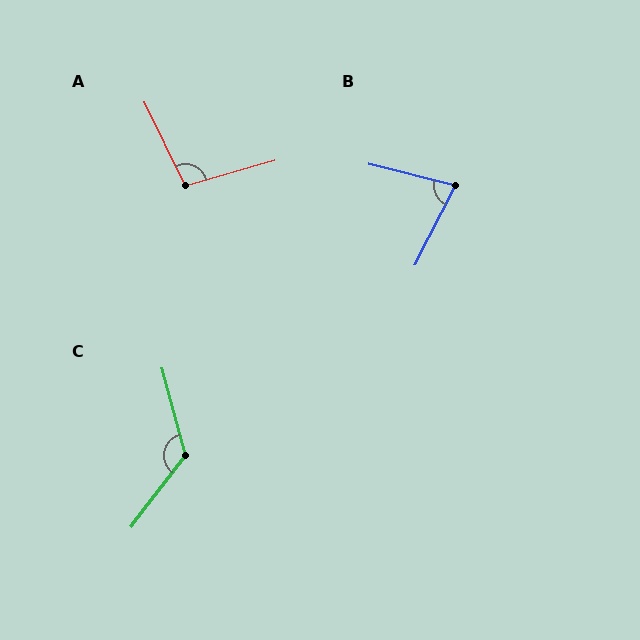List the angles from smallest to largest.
B (76°), A (100°), C (128°).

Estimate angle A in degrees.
Approximately 100 degrees.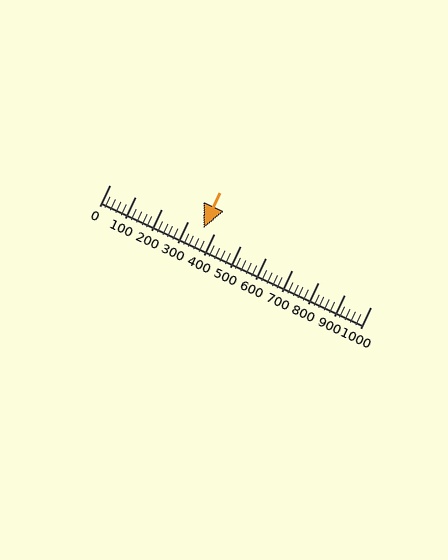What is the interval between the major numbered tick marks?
The major tick marks are spaced 100 units apart.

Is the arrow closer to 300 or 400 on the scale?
The arrow is closer to 400.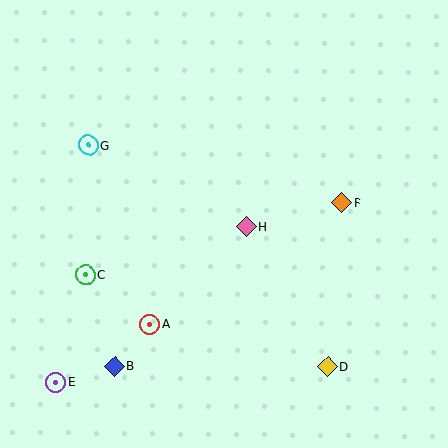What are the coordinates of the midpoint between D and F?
The midpoint between D and F is at (335, 285).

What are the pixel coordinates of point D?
Point D is at (328, 367).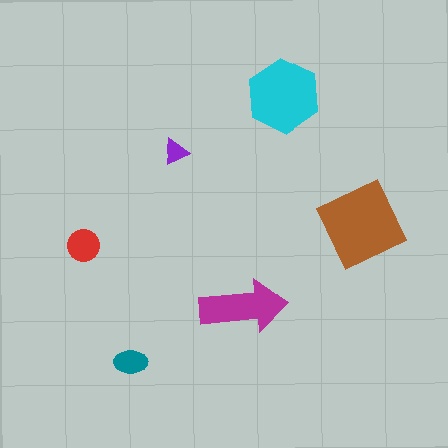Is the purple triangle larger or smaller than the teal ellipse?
Smaller.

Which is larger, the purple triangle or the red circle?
The red circle.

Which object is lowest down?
The teal ellipse is bottommost.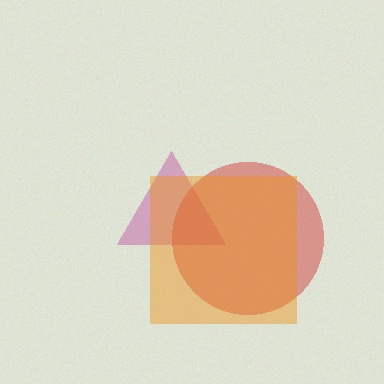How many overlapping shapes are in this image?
There are 3 overlapping shapes in the image.